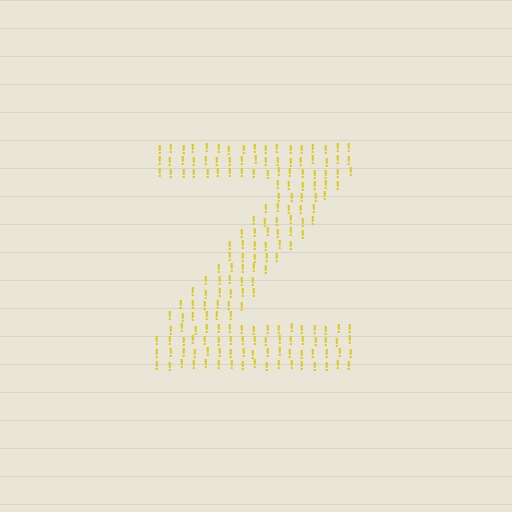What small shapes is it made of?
It is made of small exclamation marks.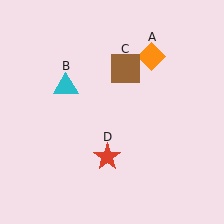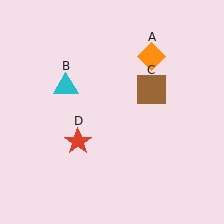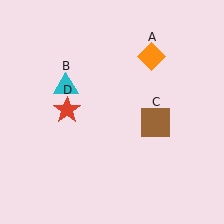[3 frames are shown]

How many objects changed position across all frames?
2 objects changed position: brown square (object C), red star (object D).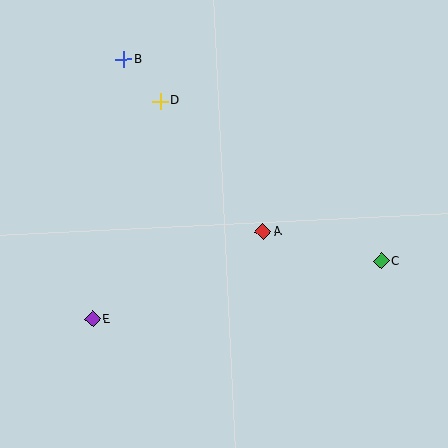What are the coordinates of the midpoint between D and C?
The midpoint between D and C is at (271, 181).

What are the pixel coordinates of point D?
Point D is at (160, 101).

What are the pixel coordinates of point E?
Point E is at (93, 319).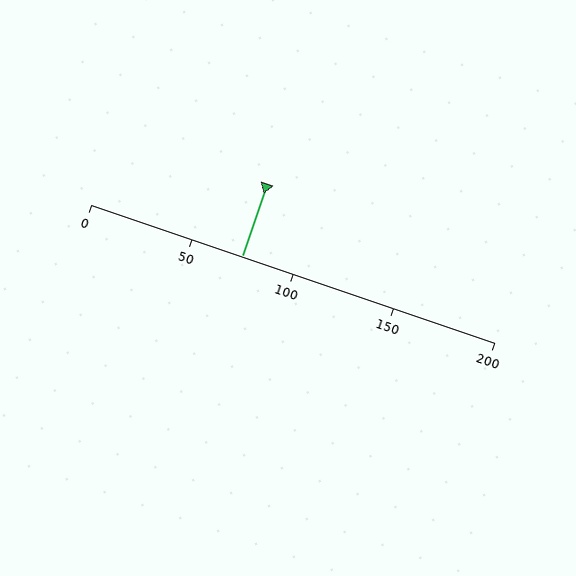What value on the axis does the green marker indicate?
The marker indicates approximately 75.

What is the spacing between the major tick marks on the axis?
The major ticks are spaced 50 apart.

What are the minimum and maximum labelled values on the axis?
The axis runs from 0 to 200.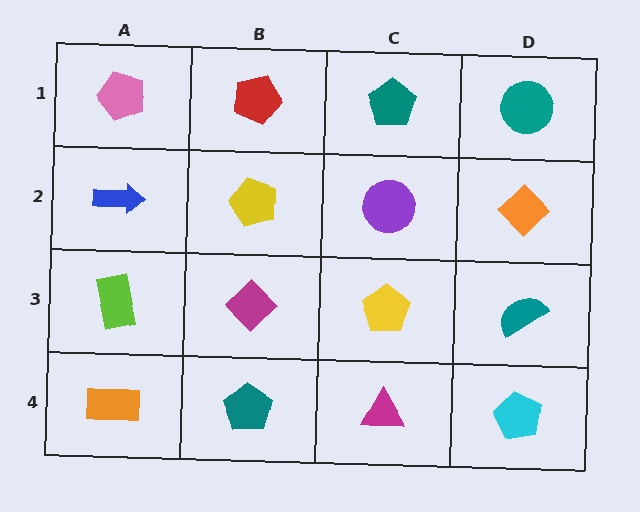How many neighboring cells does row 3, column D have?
3.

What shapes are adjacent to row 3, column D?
An orange diamond (row 2, column D), a cyan pentagon (row 4, column D), a yellow pentagon (row 3, column C).